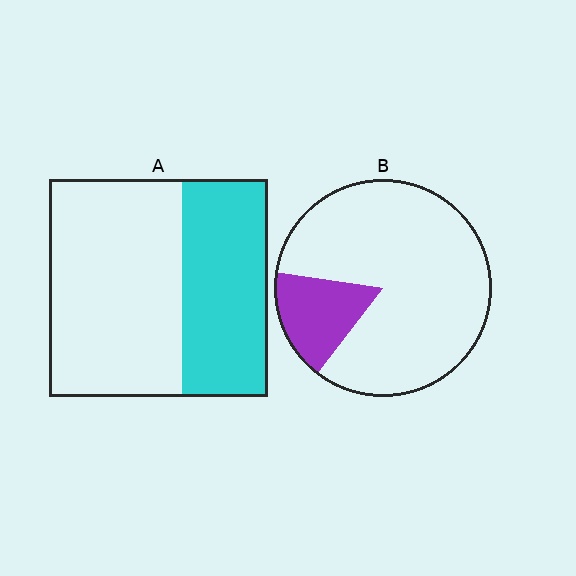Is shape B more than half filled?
No.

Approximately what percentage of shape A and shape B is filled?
A is approximately 40% and B is approximately 15%.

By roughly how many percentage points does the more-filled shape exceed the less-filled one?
By roughly 20 percentage points (A over B).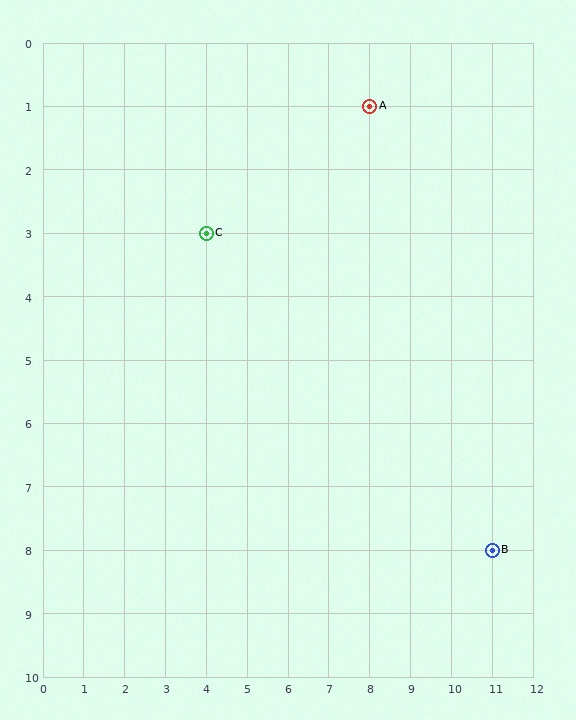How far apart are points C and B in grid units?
Points C and B are 7 columns and 5 rows apart (about 8.6 grid units diagonally).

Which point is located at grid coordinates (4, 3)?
Point C is at (4, 3).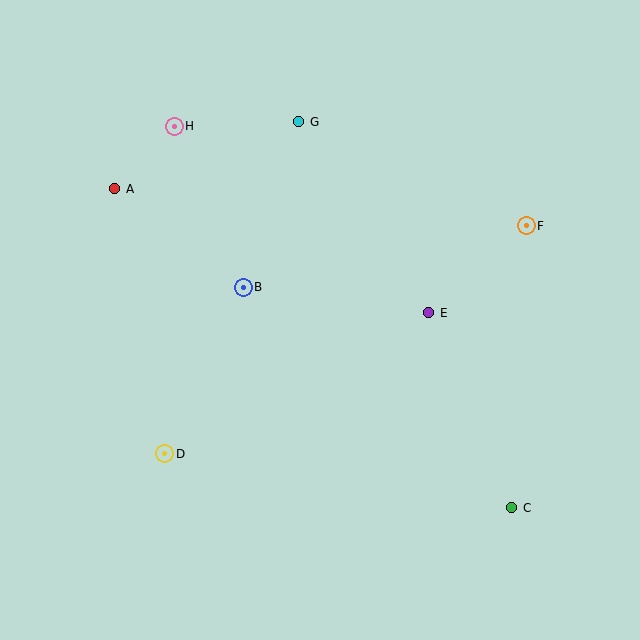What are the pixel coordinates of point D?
Point D is at (165, 454).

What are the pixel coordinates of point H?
Point H is at (174, 126).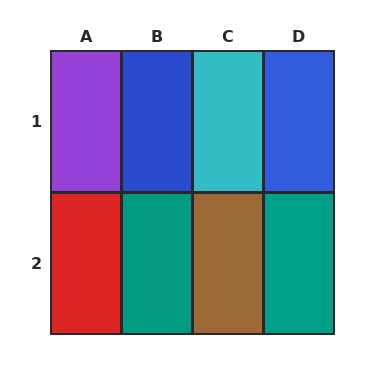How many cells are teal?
2 cells are teal.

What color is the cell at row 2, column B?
Teal.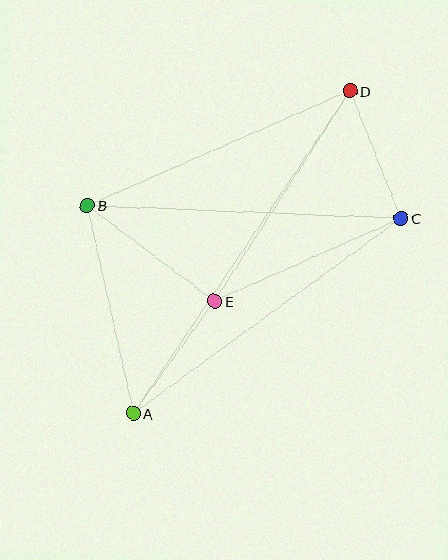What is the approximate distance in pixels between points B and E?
The distance between B and E is approximately 160 pixels.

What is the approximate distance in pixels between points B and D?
The distance between B and D is approximately 287 pixels.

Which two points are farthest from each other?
Points A and D are farthest from each other.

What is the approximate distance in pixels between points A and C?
The distance between A and C is approximately 331 pixels.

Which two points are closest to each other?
Points C and D are closest to each other.